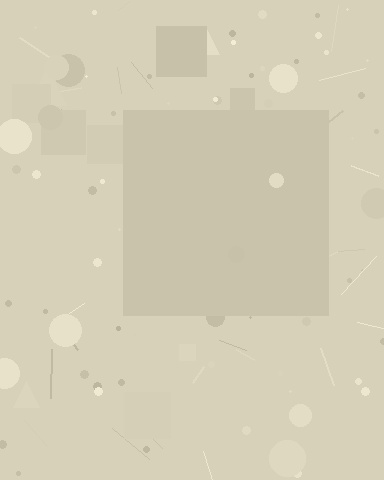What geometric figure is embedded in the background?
A square is embedded in the background.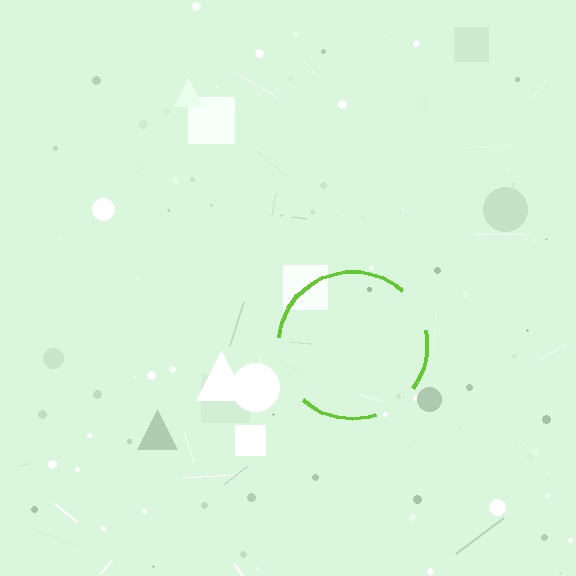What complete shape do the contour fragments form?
The contour fragments form a circle.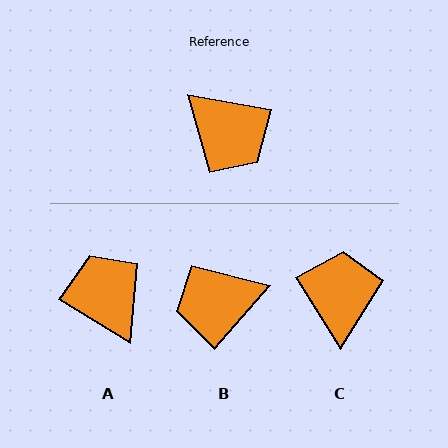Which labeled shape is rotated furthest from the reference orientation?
A, about 159 degrees away.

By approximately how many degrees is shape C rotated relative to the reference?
Approximately 132 degrees counter-clockwise.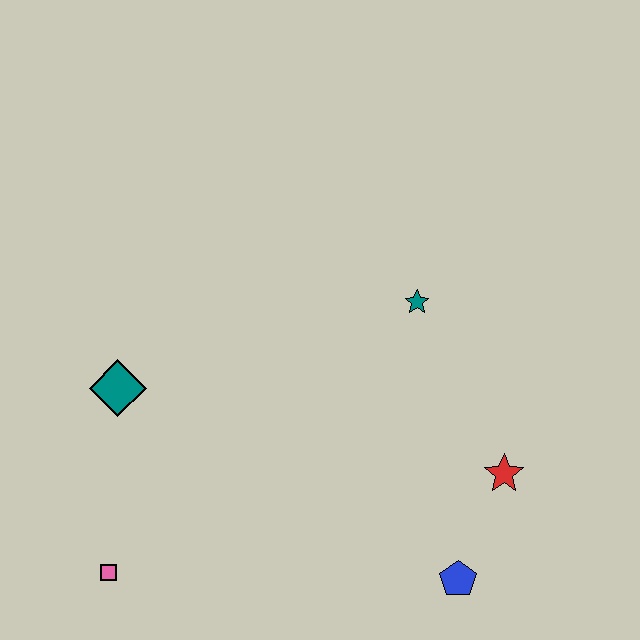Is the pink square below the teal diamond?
Yes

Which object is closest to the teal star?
The red star is closest to the teal star.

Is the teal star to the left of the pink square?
No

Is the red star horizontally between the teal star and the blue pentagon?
No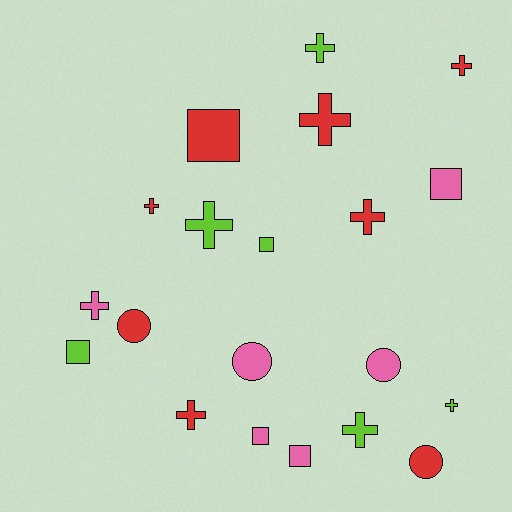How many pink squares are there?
There are 3 pink squares.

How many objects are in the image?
There are 20 objects.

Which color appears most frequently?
Red, with 8 objects.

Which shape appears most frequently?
Cross, with 10 objects.